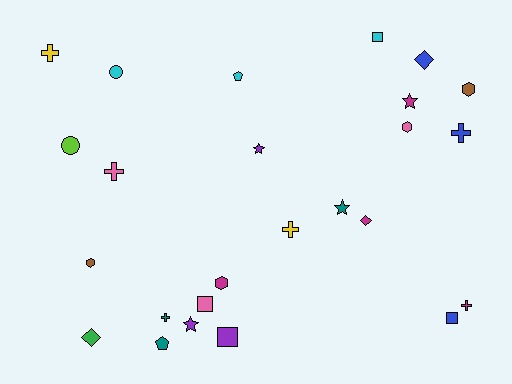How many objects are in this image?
There are 25 objects.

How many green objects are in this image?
There is 1 green object.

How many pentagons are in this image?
There are 2 pentagons.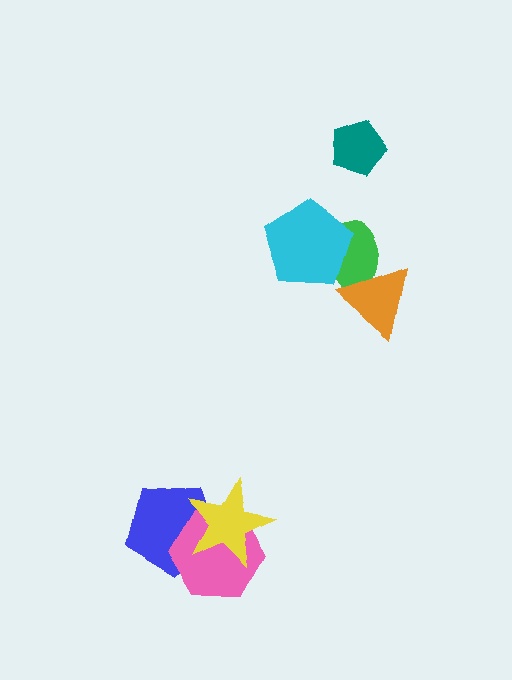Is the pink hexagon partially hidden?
Yes, it is partially covered by another shape.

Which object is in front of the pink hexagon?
The yellow star is in front of the pink hexagon.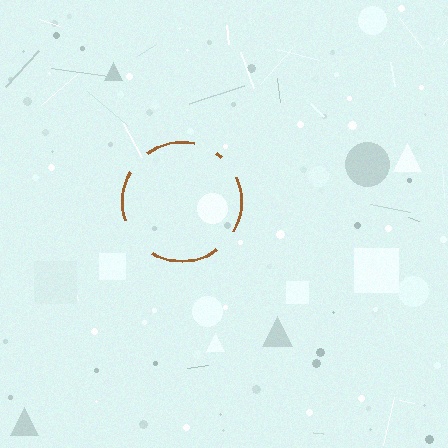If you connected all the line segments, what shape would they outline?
They would outline a circle.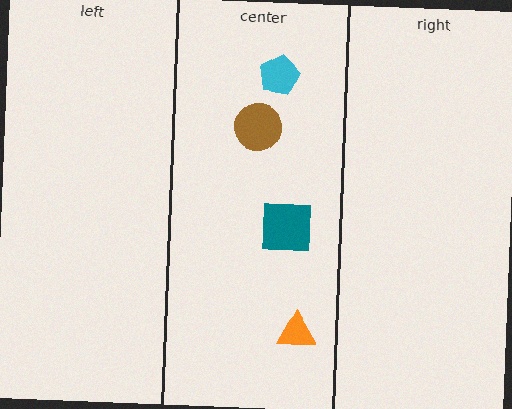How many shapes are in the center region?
4.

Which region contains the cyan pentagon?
The center region.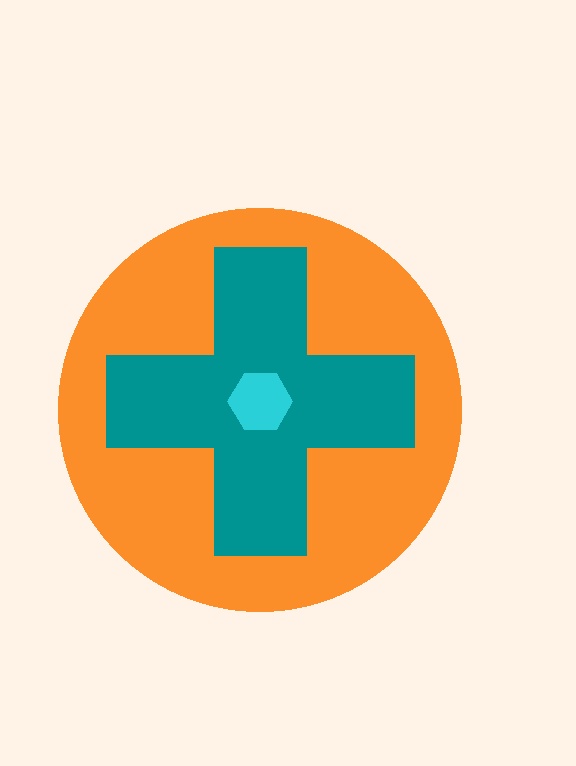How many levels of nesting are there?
3.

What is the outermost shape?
The orange circle.